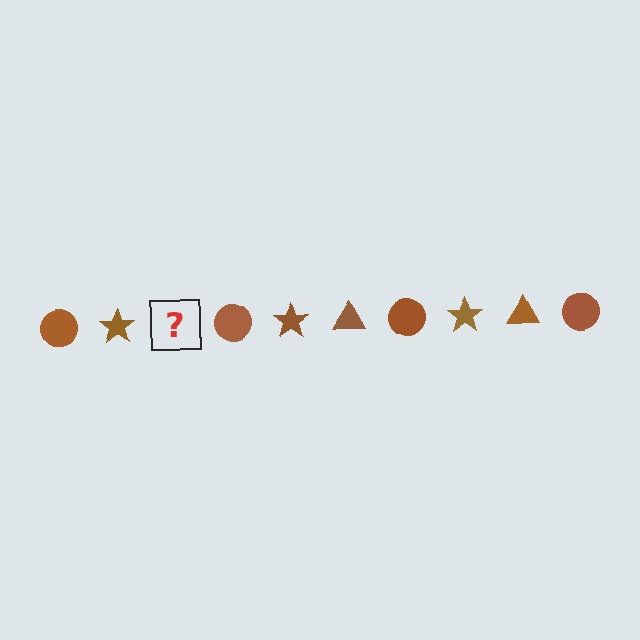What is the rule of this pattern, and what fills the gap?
The rule is that the pattern cycles through circle, star, triangle shapes in brown. The gap should be filled with a brown triangle.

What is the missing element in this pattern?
The missing element is a brown triangle.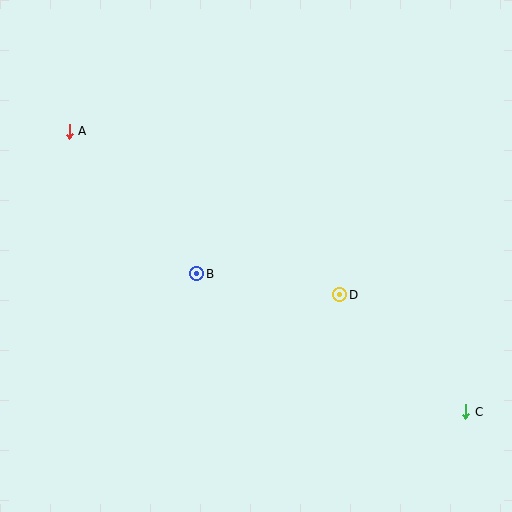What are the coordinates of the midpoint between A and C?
The midpoint between A and C is at (268, 271).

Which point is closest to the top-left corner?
Point A is closest to the top-left corner.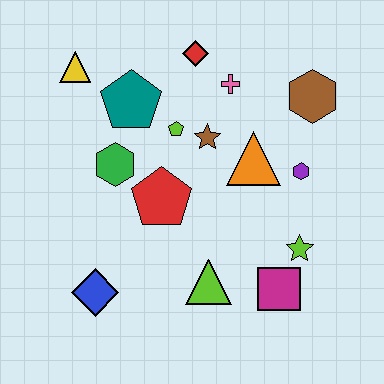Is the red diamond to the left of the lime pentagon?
No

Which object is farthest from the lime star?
The yellow triangle is farthest from the lime star.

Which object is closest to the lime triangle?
The magenta square is closest to the lime triangle.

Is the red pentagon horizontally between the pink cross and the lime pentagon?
No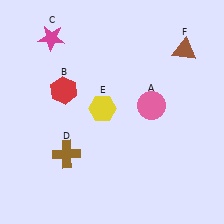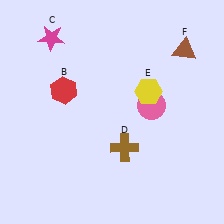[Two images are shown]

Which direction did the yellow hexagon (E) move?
The yellow hexagon (E) moved right.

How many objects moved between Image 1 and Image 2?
2 objects moved between the two images.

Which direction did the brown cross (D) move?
The brown cross (D) moved right.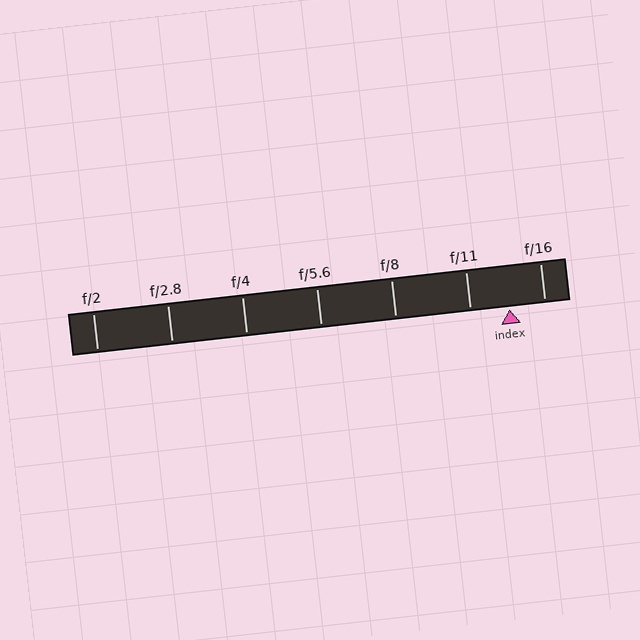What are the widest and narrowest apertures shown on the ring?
The widest aperture shown is f/2 and the narrowest is f/16.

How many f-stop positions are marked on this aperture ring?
There are 7 f-stop positions marked.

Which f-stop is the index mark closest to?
The index mark is closest to f/16.